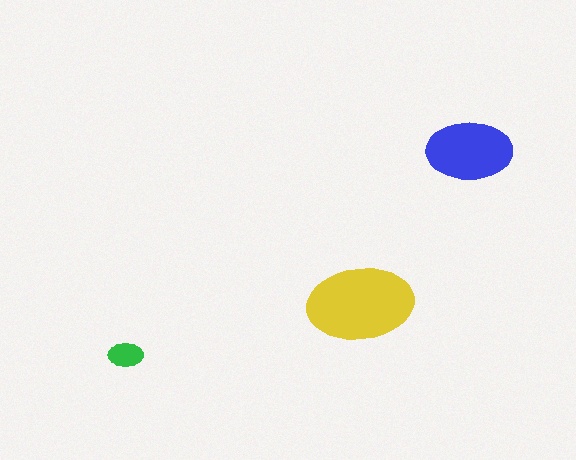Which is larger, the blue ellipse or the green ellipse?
The blue one.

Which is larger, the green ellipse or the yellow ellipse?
The yellow one.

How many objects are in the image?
There are 3 objects in the image.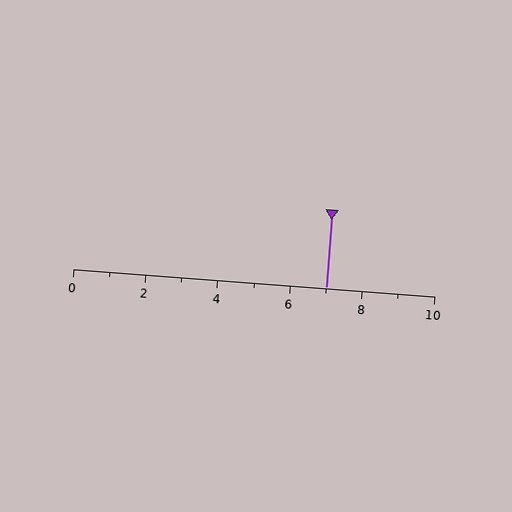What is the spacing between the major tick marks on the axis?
The major ticks are spaced 2 apart.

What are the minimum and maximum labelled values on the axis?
The axis runs from 0 to 10.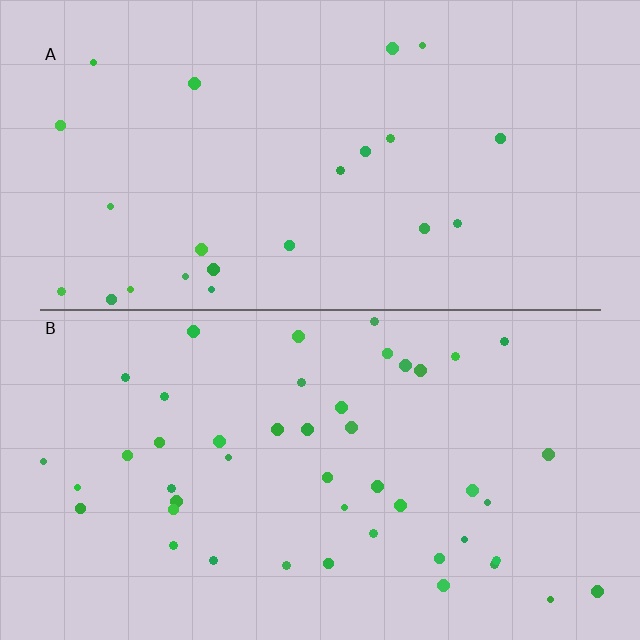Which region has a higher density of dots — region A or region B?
B (the bottom).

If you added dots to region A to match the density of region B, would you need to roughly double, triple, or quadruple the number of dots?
Approximately double.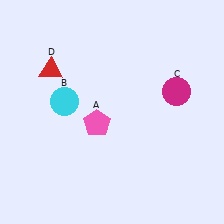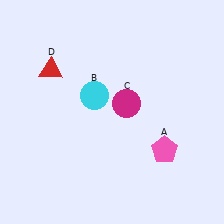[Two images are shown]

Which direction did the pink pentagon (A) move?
The pink pentagon (A) moved right.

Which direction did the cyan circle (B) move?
The cyan circle (B) moved right.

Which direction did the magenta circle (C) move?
The magenta circle (C) moved left.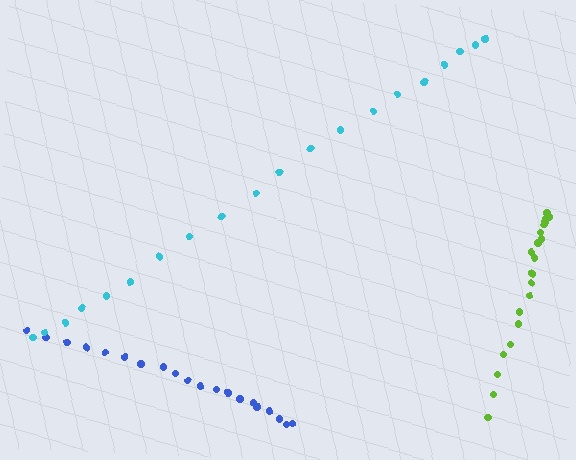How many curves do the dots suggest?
There are 3 distinct paths.